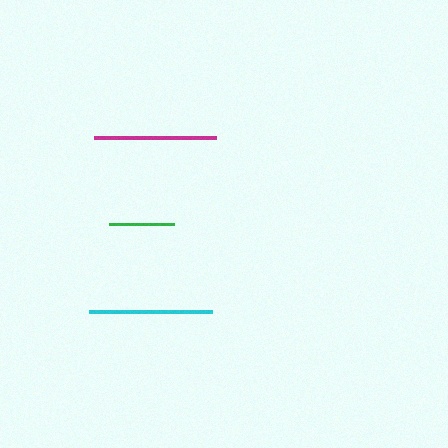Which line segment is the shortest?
The green line is the shortest at approximately 66 pixels.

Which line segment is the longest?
The cyan line is the longest at approximately 123 pixels.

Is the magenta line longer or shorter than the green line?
The magenta line is longer than the green line.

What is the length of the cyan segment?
The cyan segment is approximately 123 pixels long.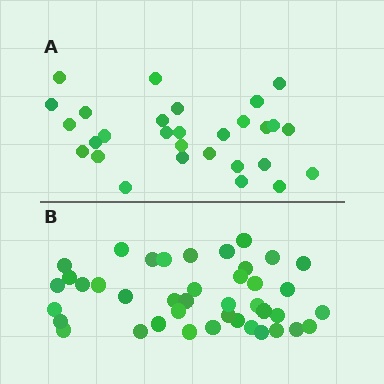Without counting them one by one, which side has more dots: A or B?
Region B (the bottom region) has more dots.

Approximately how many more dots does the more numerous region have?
Region B has roughly 12 or so more dots than region A.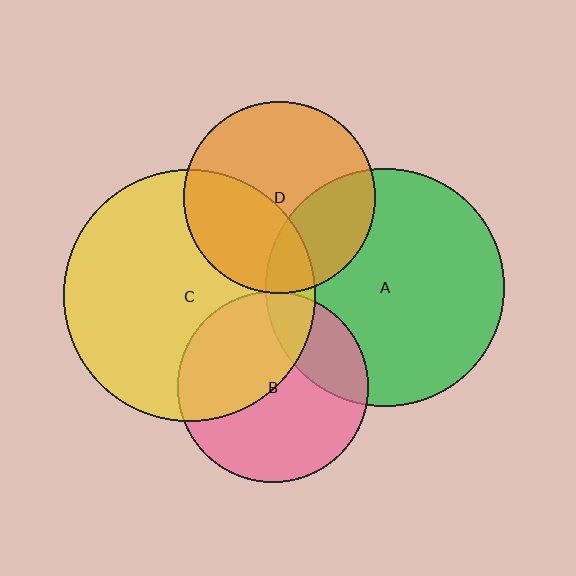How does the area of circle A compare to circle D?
Approximately 1.5 times.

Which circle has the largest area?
Circle C (yellow).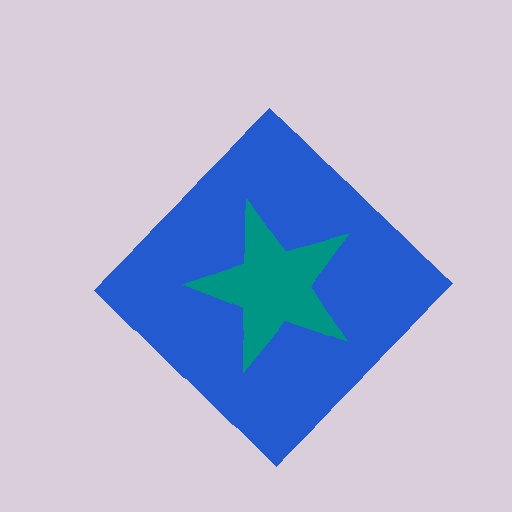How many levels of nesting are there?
2.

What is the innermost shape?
The teal star.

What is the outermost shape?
The blue diamond.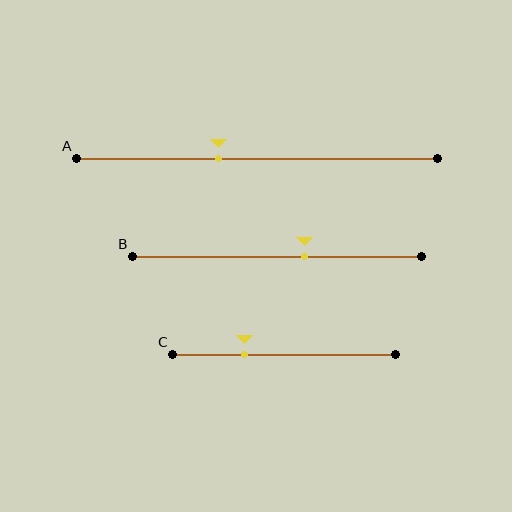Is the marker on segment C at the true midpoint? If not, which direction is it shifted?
No, the marker on segment C is shifted to the left by about 18% of the segment length.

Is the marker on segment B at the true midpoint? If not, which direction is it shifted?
No, the marker on segment B is shifted to the right by about 9% of the segment length.